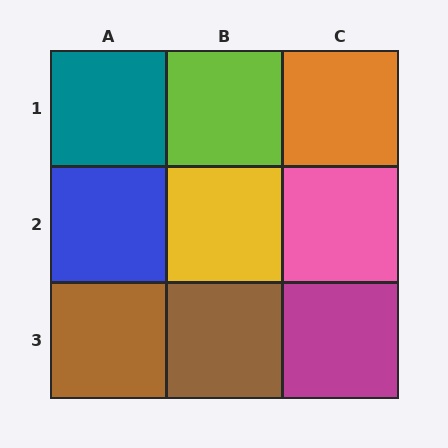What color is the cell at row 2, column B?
Yellow.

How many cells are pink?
1 cell is pink.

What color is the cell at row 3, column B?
Brown.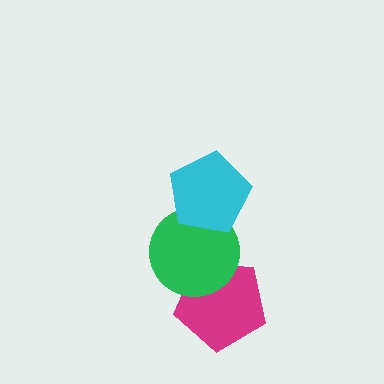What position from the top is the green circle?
The green circle is 2nd from the top.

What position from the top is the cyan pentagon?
The cyan pentagon is 1st from the top.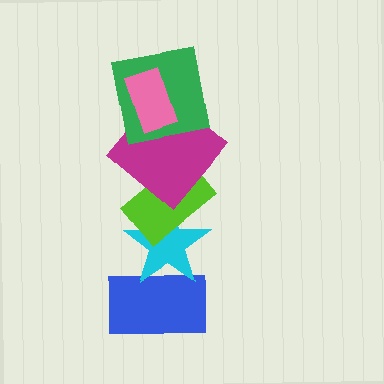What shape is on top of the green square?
The pink rectangle is on top of the green square.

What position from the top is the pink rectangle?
The pink rectangle is 1st from the top.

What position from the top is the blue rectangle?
The blue rectangle is 6th from the top.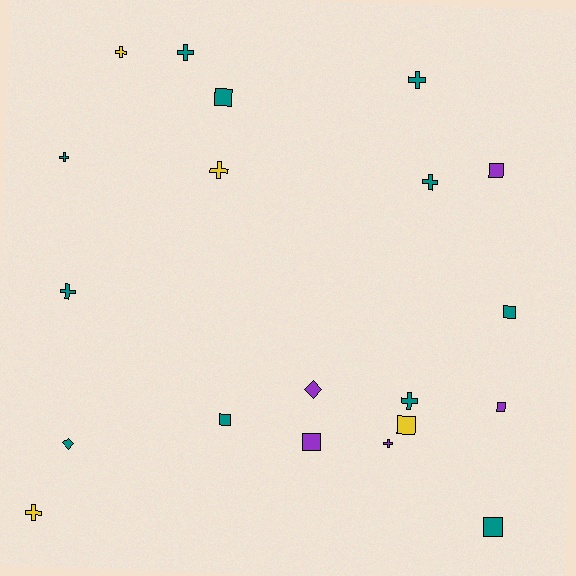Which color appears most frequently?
Teal, with 11 objects.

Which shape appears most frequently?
Cross, with 10 objects.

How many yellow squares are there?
There is 1 yellow square.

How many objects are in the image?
There are 20 objects.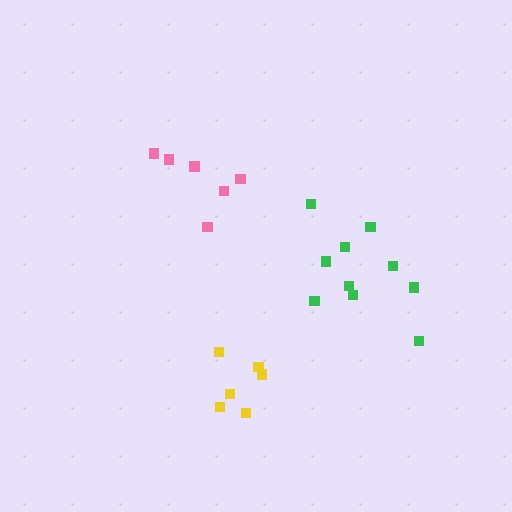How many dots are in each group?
Group 1: 6 dots, Group 2: 10 dots, Group 3: 6 dots (22 total).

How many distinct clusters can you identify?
There are 3 distinct clusters.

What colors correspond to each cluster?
The clusters are colored: yellow, green, pink.